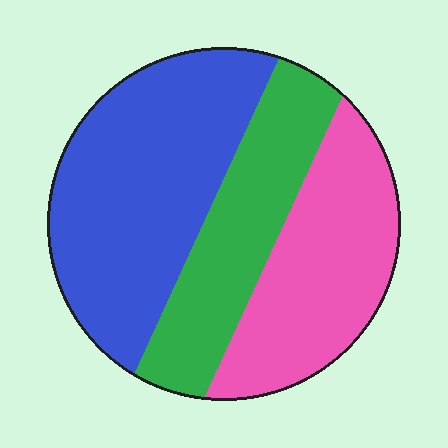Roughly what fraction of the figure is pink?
Pink takes up about one third (1/3) of the figure.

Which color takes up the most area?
Blue, at roughly 45%.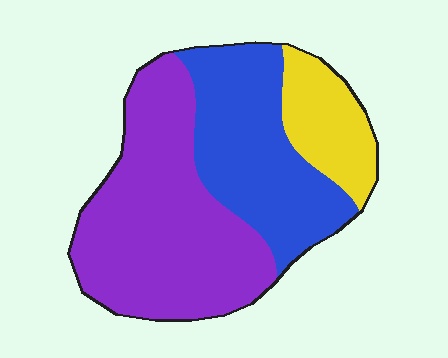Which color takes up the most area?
Purple, at roughly 50%.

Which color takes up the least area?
Yellow, at roughly 15%.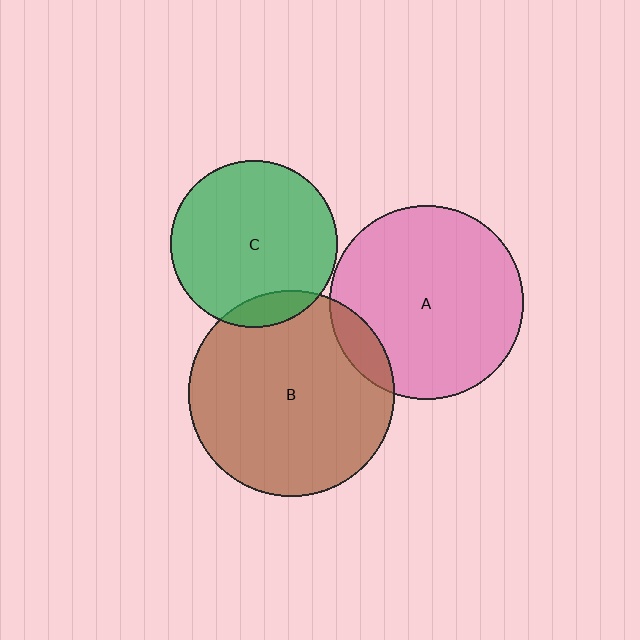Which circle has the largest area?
Circle B (brown).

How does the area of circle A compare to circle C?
Approximately 1.4 times.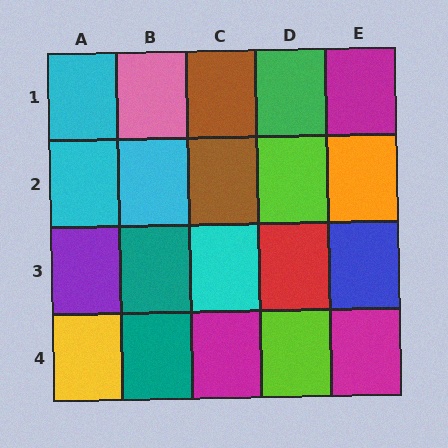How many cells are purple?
1 cell is purple.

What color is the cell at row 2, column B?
Cyan.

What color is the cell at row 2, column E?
Orange.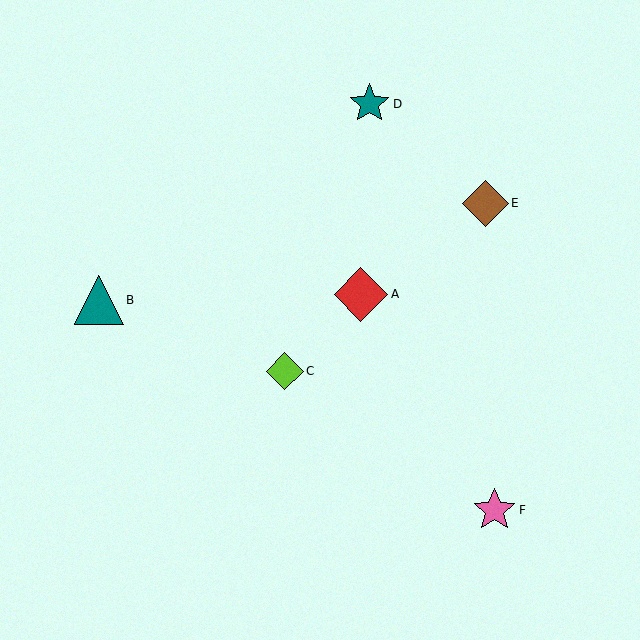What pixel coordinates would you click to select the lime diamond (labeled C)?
Click at (285, 371) to select the lime diamond C.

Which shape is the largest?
The red diamond (labeled A) is the largest.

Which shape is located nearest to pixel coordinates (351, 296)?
The red diamond (labeled A) at (361, 294) is nearest to that location.